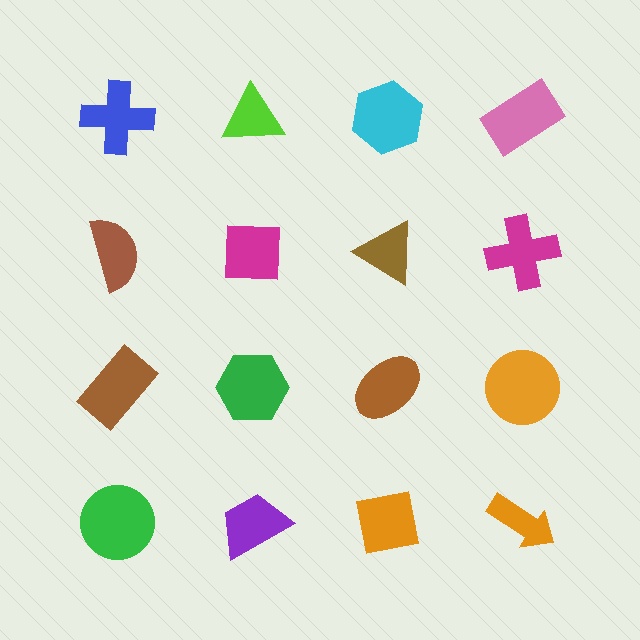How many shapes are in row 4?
4 shapes.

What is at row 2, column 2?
A magenta square.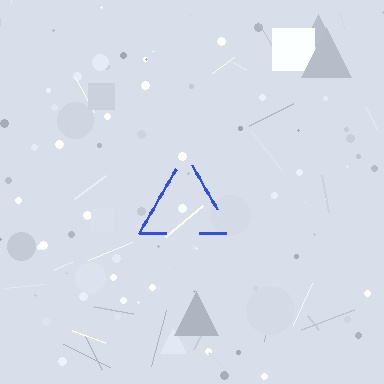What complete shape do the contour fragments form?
The contour fragments form a triangle.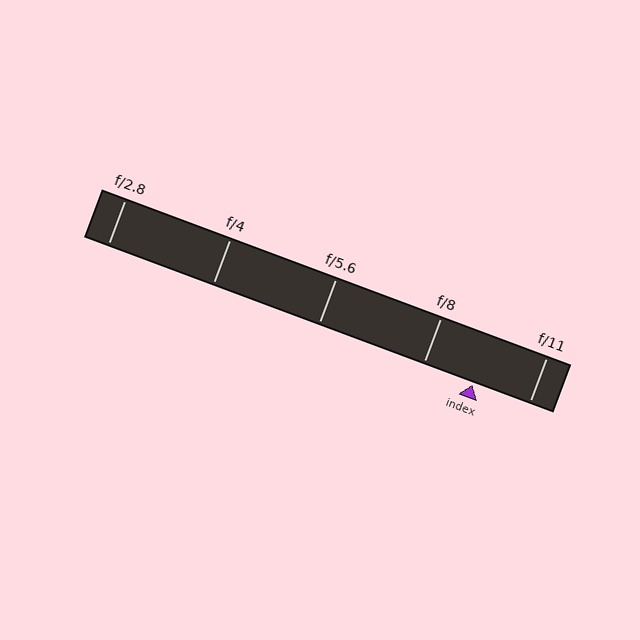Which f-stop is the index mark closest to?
The index mark is closest to f/8.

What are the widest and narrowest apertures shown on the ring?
The widest aperture shown is f/2.8 and the narrowest is f/11.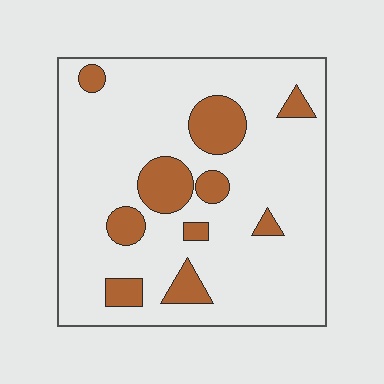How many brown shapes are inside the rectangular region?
10.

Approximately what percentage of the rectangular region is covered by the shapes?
Approximately 15%.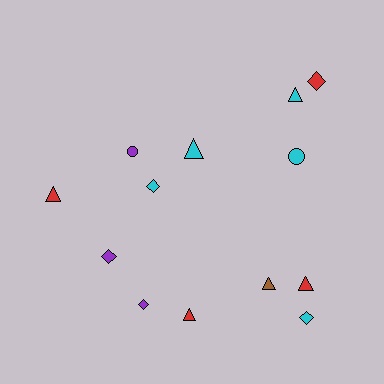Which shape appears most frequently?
Triangle, with 6 objects.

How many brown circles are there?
There are no brown circles.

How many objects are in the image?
There are 13 objects.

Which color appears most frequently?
Cyan, with 5 objects.